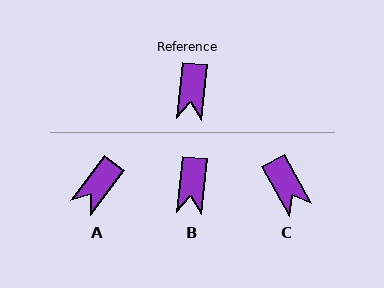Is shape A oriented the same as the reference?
No, it is off by about 32 degrees.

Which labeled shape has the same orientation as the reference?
B.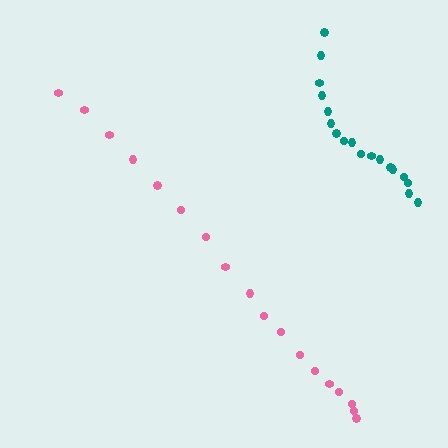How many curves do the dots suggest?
There are 2 distinct paths.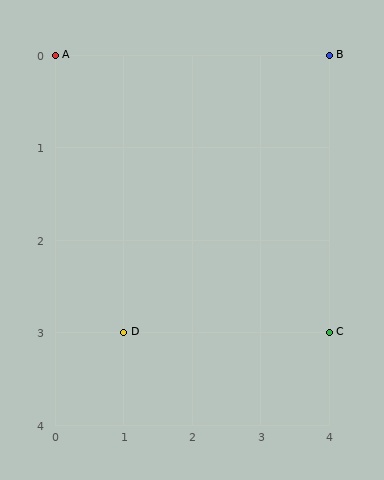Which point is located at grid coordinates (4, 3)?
Point C is at (4, 3).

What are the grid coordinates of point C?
Point C is at grid coordinates (4, 3).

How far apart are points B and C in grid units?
Points B and C are 3 rows apart.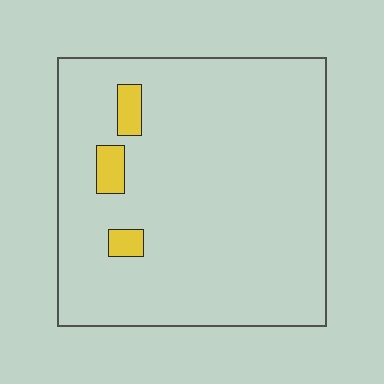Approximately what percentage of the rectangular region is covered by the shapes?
Approximately 5%.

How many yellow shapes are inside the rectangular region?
3.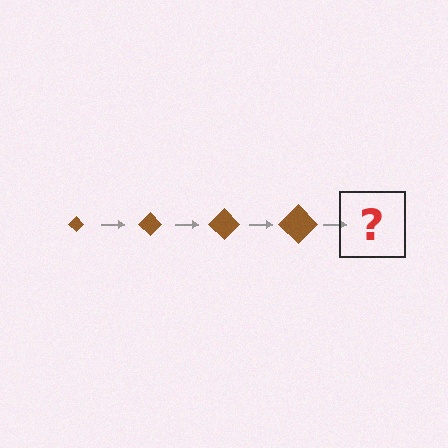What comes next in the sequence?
The next element should be a brown diamond, larger than the previous one.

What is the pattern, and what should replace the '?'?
The pattern is that the diamond gets progressively larger each step. The '?' should be a brown diamond, larger than the previous one.